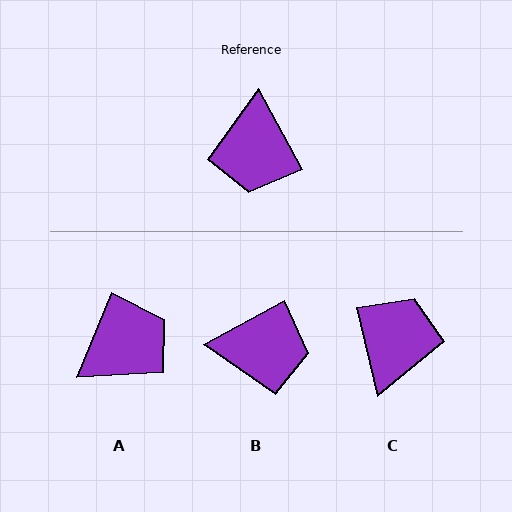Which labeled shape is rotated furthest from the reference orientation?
C, about 165 degrees away.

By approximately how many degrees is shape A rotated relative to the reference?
Approximately 129 degrees counter-clockwise.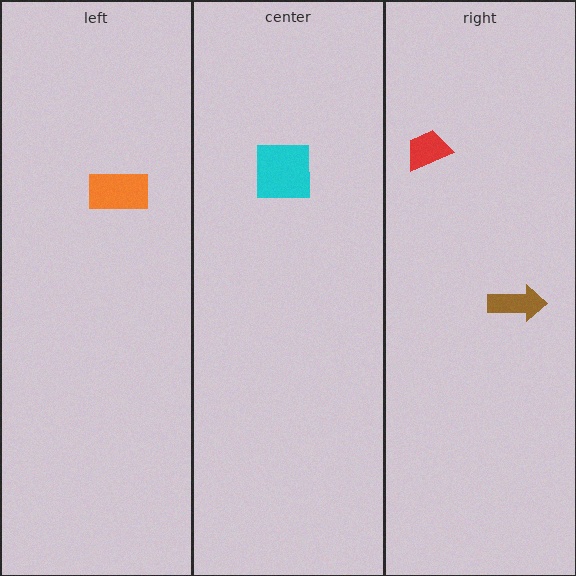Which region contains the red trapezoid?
The right region.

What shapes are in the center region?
The cyan square.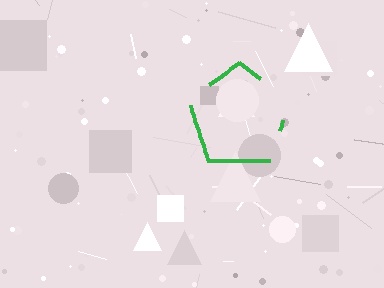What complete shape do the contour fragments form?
The contour fragments form a pentagon.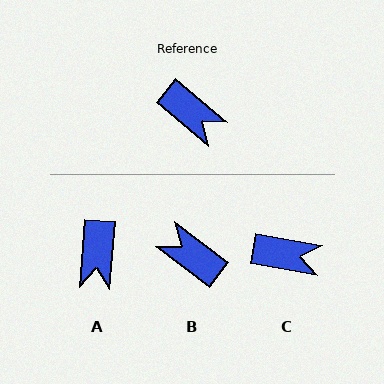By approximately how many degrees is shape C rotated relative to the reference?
Approximately 30 degrees counter-clockwise.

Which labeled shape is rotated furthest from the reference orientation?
B, about 177 degrees away.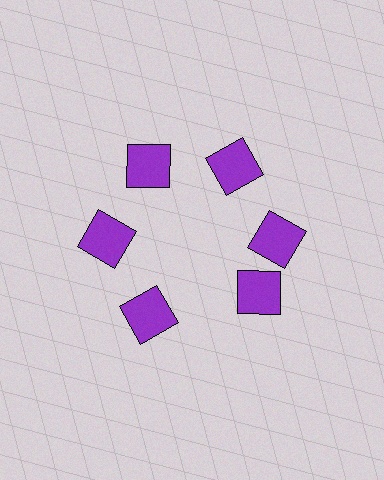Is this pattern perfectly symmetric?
No. The 6 purple squares are arranged in a ring, but one element near the 5 o'clock position is rotated out of alignment along the ring, breaking the 6-fold rotational symmetry.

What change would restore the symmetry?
The symmetry would be restored by rotating it back into even spacing with its neighbors so that all 6 squares sit at equal angles and equal distance from the center.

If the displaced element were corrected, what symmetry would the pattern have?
It would have 6-fold rotational symmetry — the pattern would map onto itself every 60 degrees.